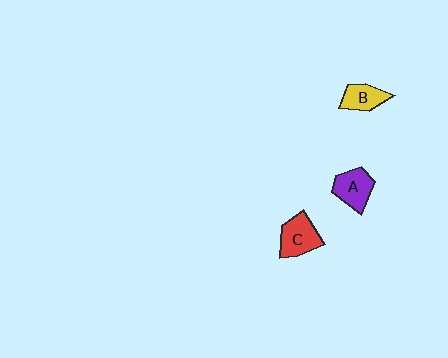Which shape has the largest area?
Shape C (red).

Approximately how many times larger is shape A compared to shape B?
Approximately 1.2 times.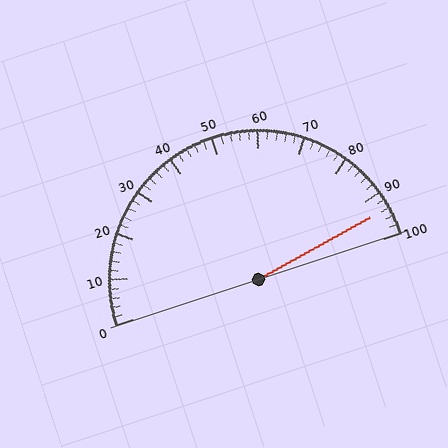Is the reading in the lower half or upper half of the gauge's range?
The reading is in the upper half of the range (0 to 100).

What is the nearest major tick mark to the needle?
The nearest major tick mark is 90.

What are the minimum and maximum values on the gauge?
The gauge ranges from 0 to 100.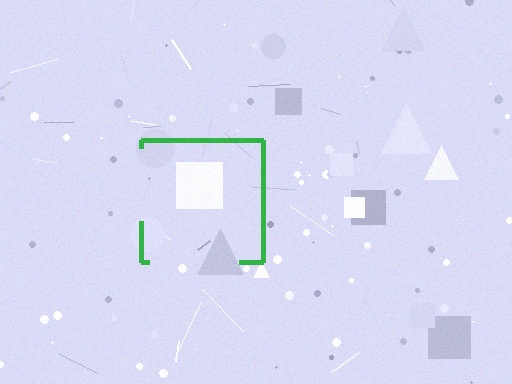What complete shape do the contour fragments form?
The contour fragments form a square.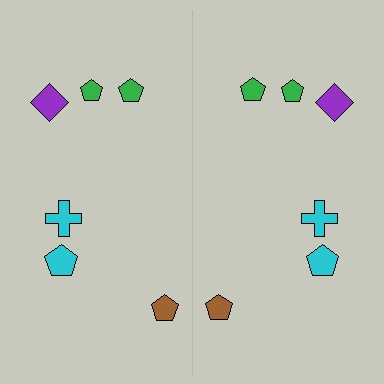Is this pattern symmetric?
Yes, this pattern has bilateral (reflection) symmetry.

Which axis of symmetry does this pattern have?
The pattern has a vertical axis of symmetry running through the center of the image.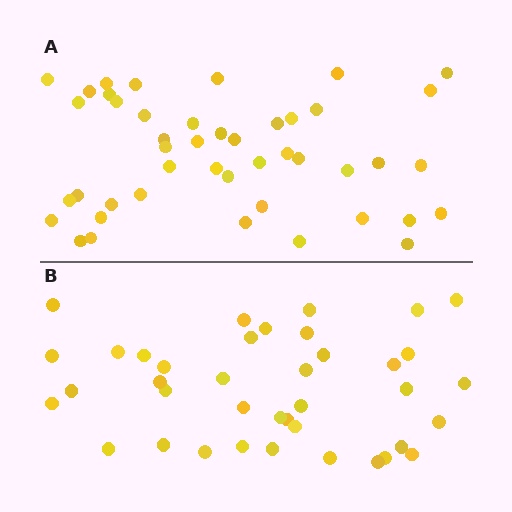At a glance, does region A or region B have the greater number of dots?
Region A (the top region) has more dots.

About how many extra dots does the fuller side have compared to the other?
Region A has about 6 more dots than region B.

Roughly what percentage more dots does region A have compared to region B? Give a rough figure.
About 15% more.